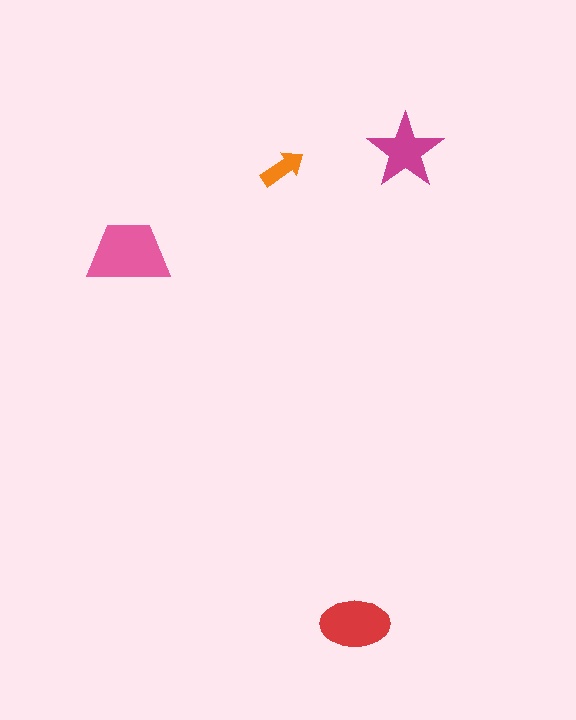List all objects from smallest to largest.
The orange arrow, the magenta star, the red ellipse, the pink trapezoid.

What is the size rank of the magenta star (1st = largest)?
3rd.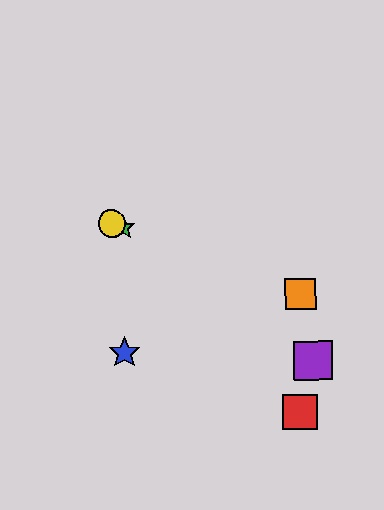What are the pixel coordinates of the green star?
The green star is at (123, 227).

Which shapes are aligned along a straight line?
The green star, the yellow circle, the orange square are aligned along a straight line.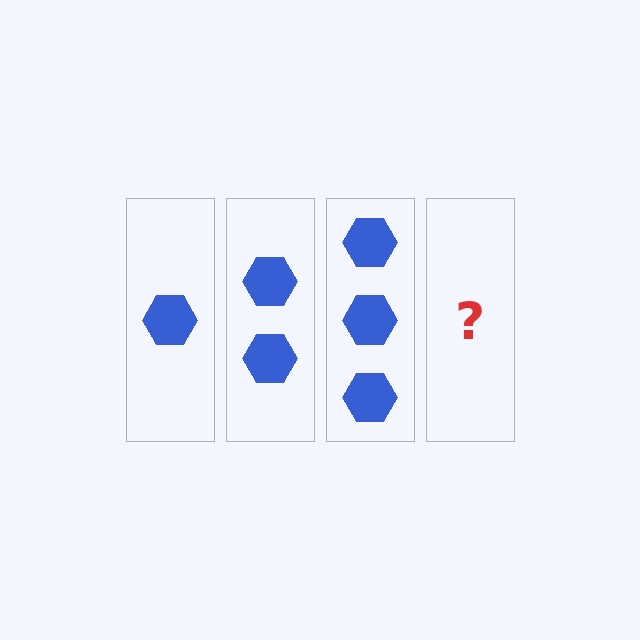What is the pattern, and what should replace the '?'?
The pattern is that each step adds one more hexagon. The '?' should be 4 hexagons.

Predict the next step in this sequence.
The next step is 4 hexagons.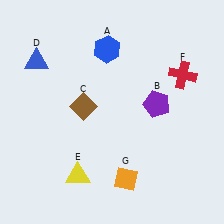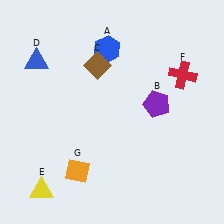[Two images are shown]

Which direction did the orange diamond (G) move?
The orange diamond (G) moved left.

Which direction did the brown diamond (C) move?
The brown diamond (C) moved up.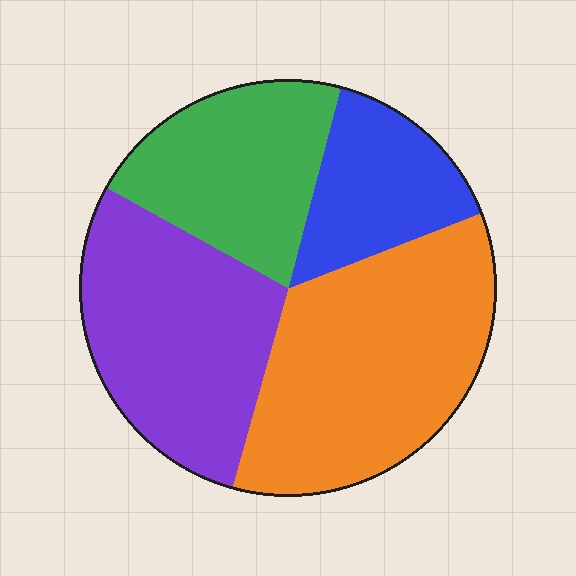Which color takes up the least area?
Blue, at roughly 15%.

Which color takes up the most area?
Orange, at roughly 35%.